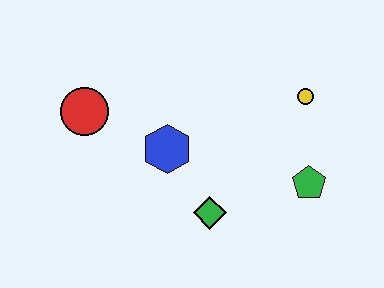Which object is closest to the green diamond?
The blue hexagon is closest to the green diamond.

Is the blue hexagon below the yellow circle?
Yes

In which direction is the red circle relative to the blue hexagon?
The red circle is to the left of the blue hexagon.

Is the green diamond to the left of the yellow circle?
Yes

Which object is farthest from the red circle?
The green pentagon is farthest from the red circle.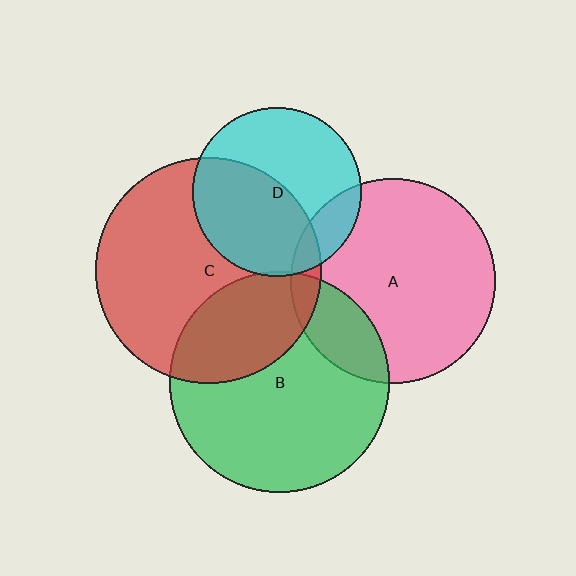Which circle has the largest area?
Circle C (red).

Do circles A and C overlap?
Yes.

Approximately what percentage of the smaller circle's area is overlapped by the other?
Approximately 5%.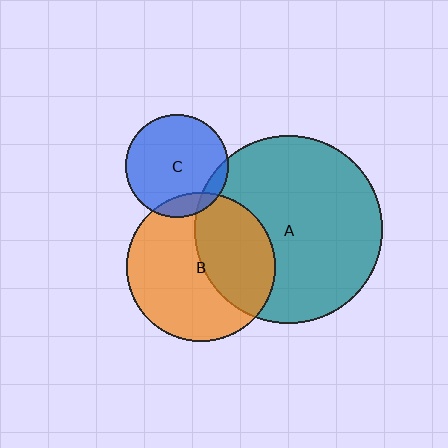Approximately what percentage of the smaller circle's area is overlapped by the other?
Approximately 10%.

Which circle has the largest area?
Circle A (teal).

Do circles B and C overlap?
Yes.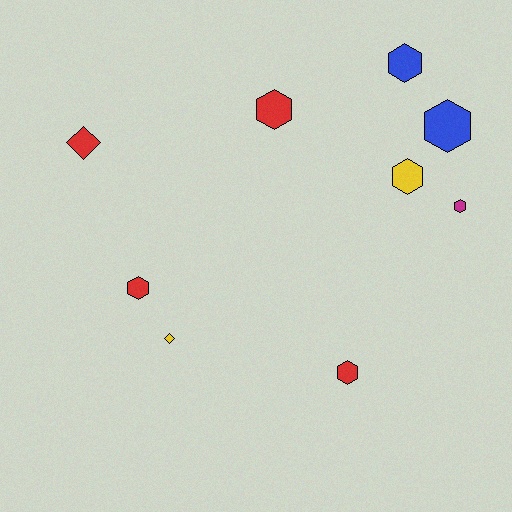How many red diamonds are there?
There is 1 red diamond.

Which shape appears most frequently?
Hexagon, with 7 objects.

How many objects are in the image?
There are 9 objects.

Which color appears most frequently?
Red, with 4 objects.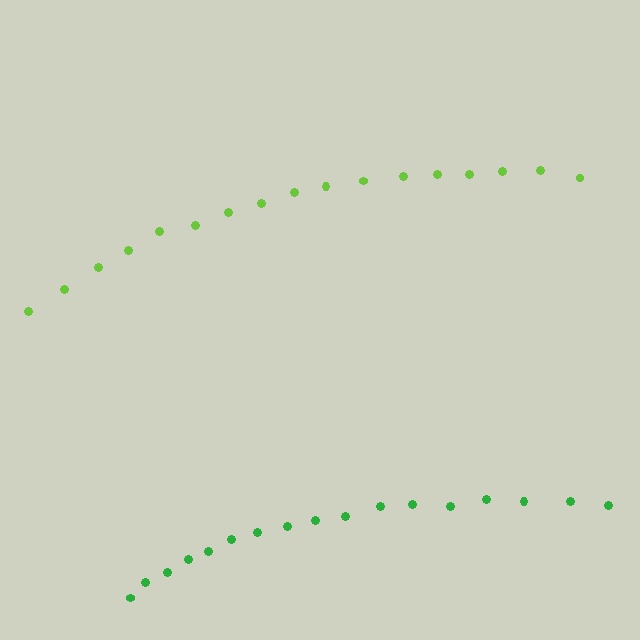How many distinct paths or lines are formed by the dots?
There are 2 distinct paths.